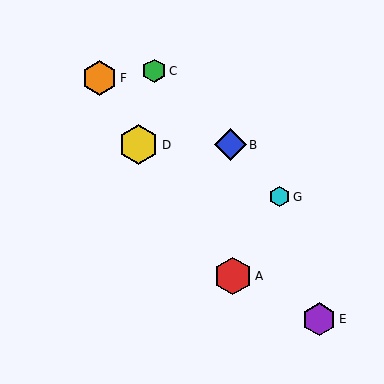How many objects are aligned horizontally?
2 objects (B, D) are aligned horizontally.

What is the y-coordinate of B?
Object B is at y≈145.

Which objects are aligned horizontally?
Objects B, D are aligned horizontally.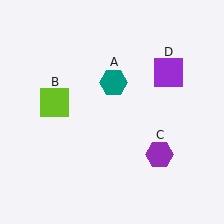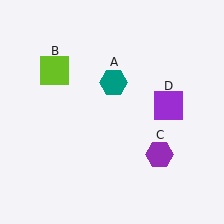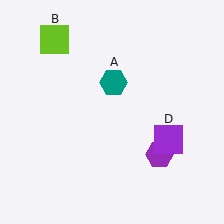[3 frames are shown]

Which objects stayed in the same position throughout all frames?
Teal hexagon (object A) and purple hexagon (object C) remained stationary.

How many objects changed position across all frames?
2 objects changed position: lime square (object B), purple square (object D).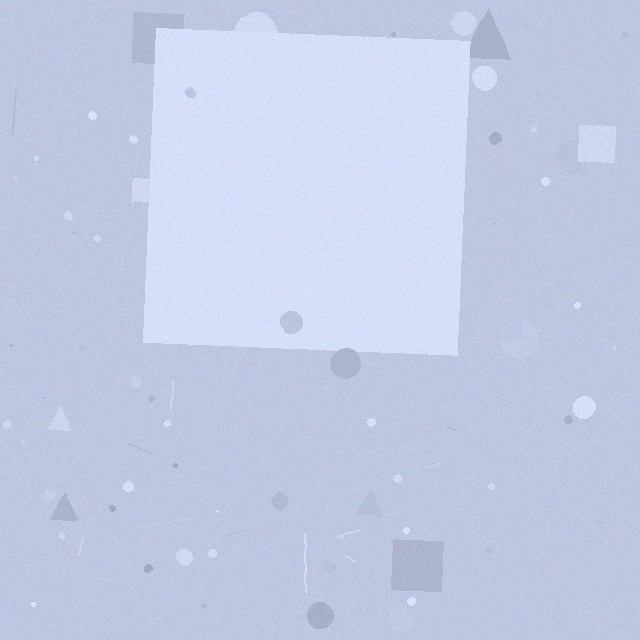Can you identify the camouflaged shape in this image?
The camouflaged shape is a square.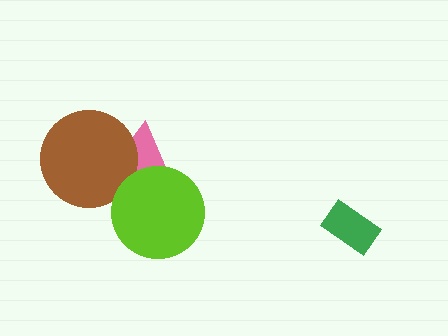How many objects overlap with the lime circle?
1 object overlaps with the lime circle.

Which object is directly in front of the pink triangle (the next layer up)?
The brown circle is directly in front of the pink triangle.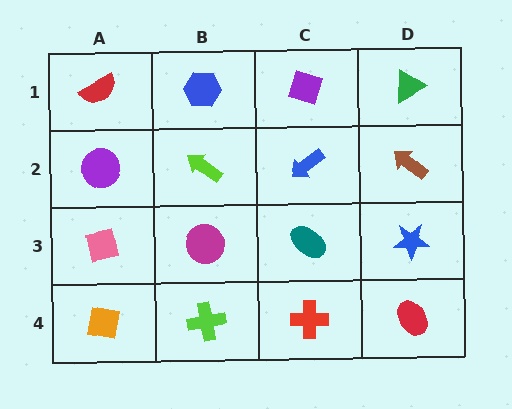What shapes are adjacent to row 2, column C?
A purple diamond (row 1, column C), a teal ellipse (row 3, column C), a lime arrow (row 2, column B), a brown arrow (row 2, column D).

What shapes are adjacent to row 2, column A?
A red semicircle (row 1, column A), a pink square (row 3, column A), a lime arrow (row 2, column B).